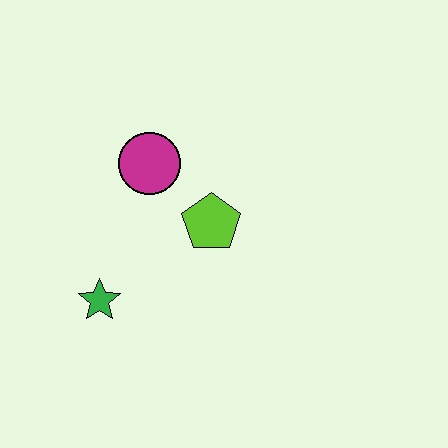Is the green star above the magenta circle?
No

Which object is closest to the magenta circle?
The lime pentagon is closest to the magenta circle.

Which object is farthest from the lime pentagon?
The green star is farthest from the lime pentagon.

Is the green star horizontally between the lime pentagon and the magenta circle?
No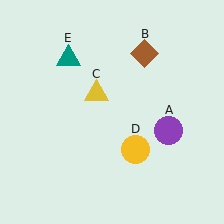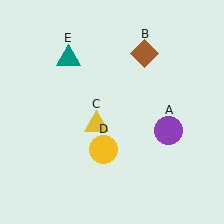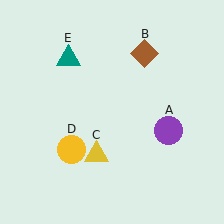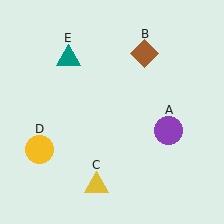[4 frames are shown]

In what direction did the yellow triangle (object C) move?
The yellow triangle (object C) moved down.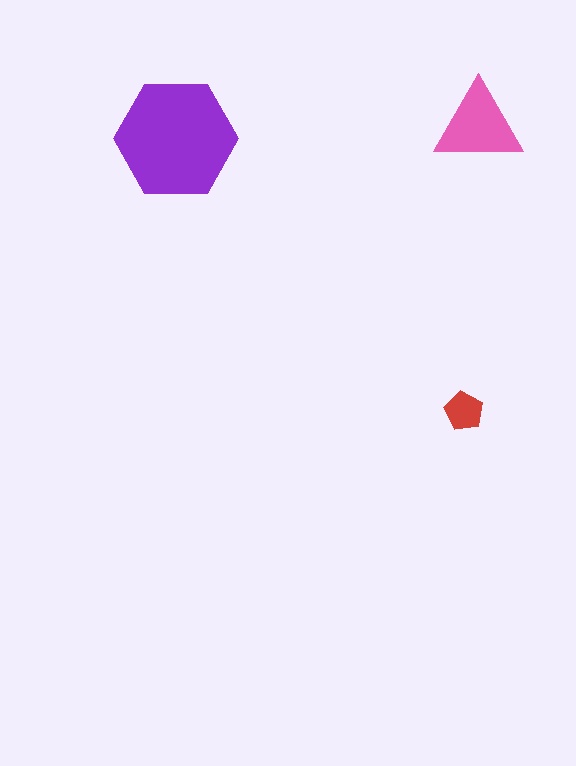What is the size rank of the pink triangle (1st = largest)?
2nd.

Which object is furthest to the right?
The pink triangle is rightmost.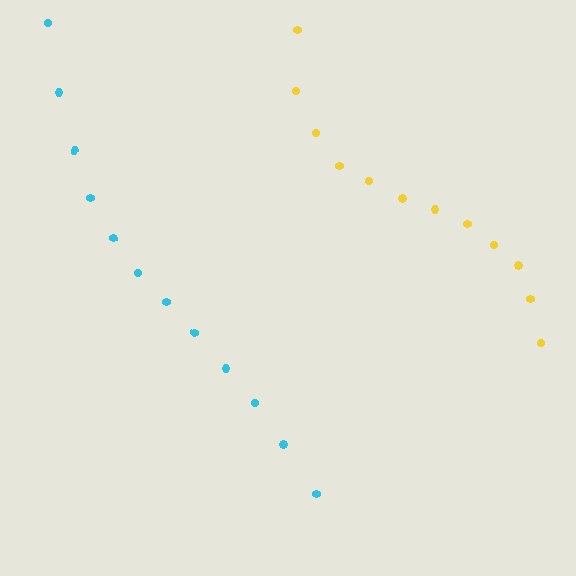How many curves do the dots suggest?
There are 2 distinct paths.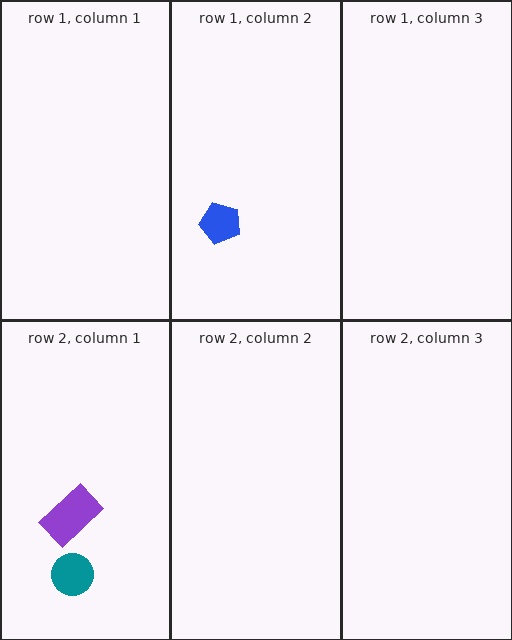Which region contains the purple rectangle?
The row 2, column 1 region.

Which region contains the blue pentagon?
The row 1, column 2 region.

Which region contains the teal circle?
The row 2, column 1 region.